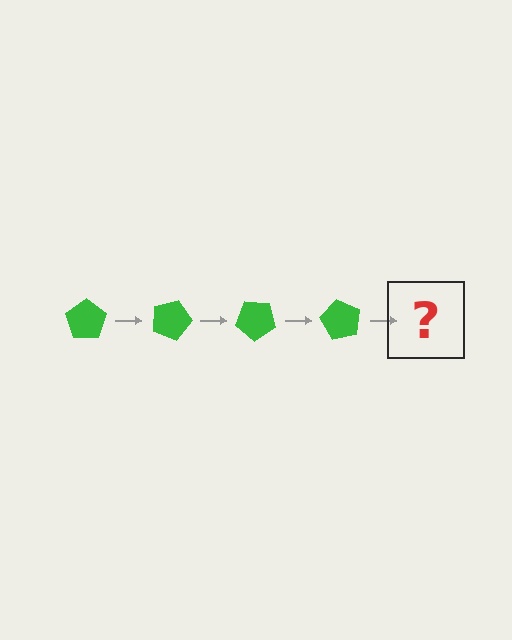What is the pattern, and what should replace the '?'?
The pattern is that the pentagon rotates 20 degrees each step. The '?' should be a green pentagon rotated 80 degrees.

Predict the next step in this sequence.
The next step is a green pentagon rotated 80 degrees.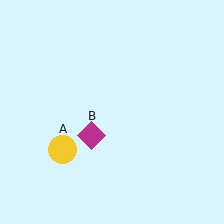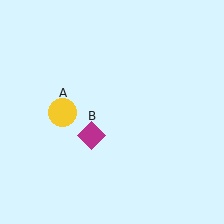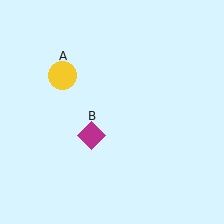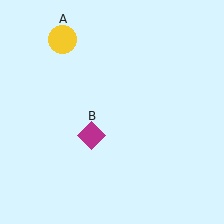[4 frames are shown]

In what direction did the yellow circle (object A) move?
The yellow circle (object A) moved up.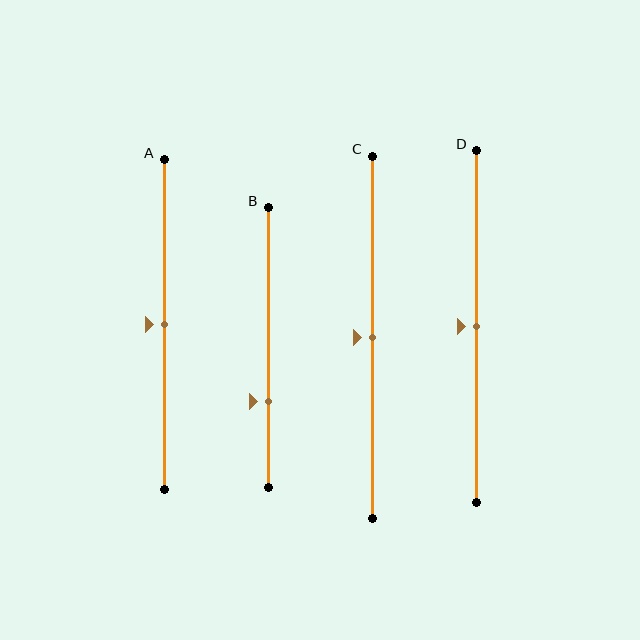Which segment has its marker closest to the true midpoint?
Segment A has its marker closest to the true midpoint.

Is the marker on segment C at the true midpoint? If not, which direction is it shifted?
Yes, the marker on segment C is at the true midpoint.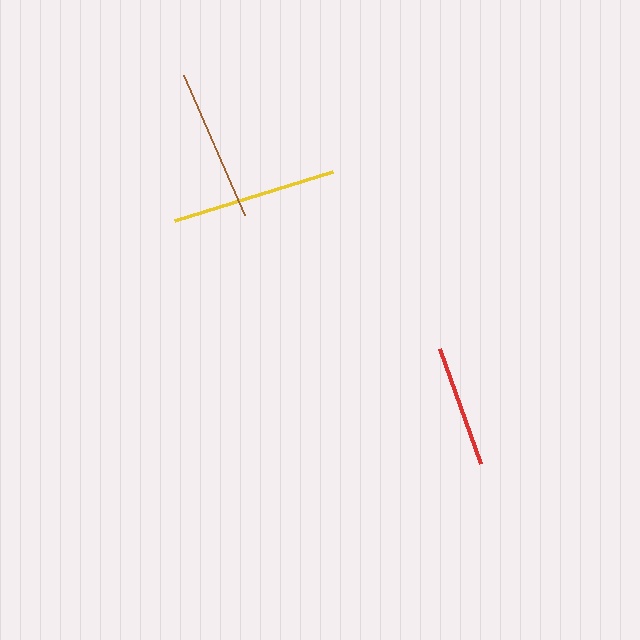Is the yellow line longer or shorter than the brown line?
The yellow line is longer than the brown line.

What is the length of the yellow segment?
The yellow segment is approximately 165 pixels long.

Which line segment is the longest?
The yellow line is the longest at approximately 165 pixels.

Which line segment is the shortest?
The red line is the shortest at approximately 122 pixels.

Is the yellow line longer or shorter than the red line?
The yellow line is longer than the red line.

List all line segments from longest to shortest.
From longest to shortest: yellow, brown, red.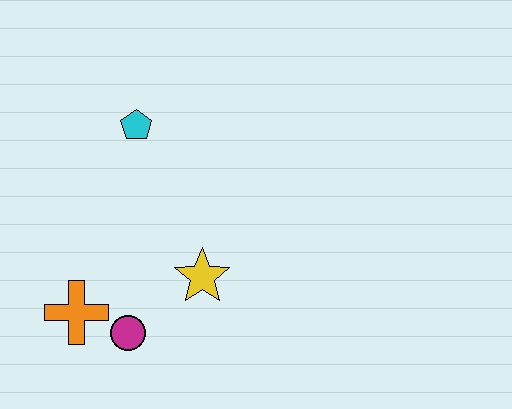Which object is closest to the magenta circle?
The orange cross is closest to the magenta circle.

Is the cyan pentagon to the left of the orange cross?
No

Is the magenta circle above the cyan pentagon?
No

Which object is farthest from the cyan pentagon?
The magenta circle is farthest from the cyan pentagon.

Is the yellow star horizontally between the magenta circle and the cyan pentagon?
No